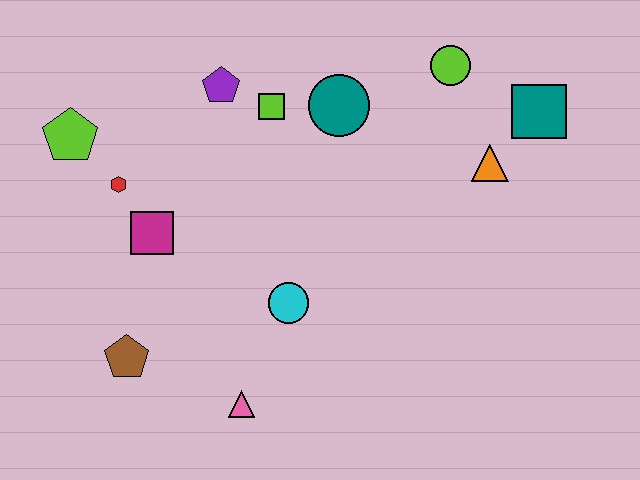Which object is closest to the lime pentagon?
The red hexagon is closest to the lime pentagon.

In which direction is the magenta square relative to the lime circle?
The magenta square is to the left of the lime circle.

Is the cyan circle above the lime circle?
No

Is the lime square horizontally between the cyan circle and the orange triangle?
No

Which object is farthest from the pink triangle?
The teal square is farthest from the pink triangle.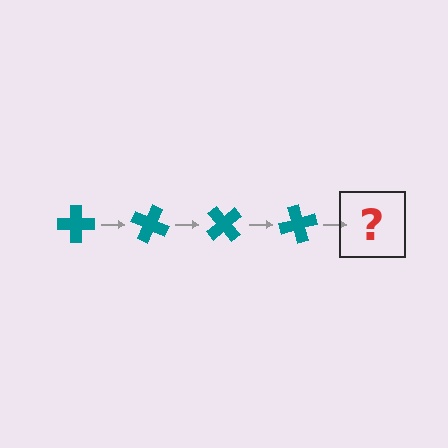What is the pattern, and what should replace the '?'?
The pattern is that the cross rotates 25 degrees each step. The '?' should be a teal cross rotated 100 degrees.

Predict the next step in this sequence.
The next step is a teal cross rotated 100 degrees.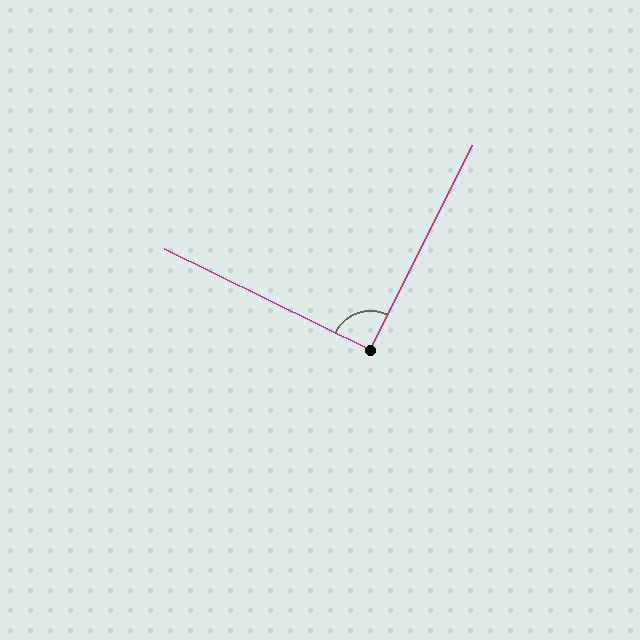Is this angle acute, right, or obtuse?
It is approximately a right angle.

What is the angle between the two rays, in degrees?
Approximately 90 degrees.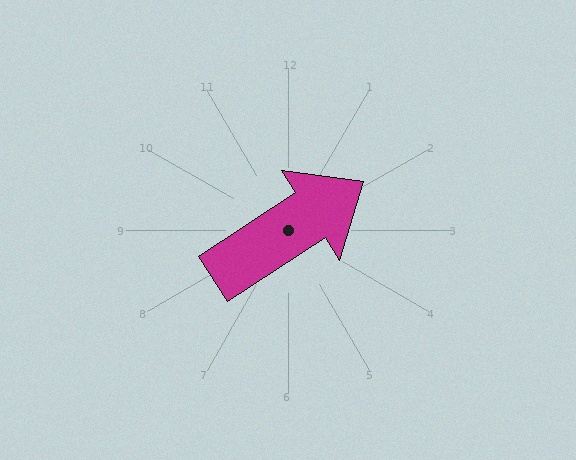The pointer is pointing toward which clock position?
Roughly 2 o'clock.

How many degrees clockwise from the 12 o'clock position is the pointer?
Approximately 57 degrees.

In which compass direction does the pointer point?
Northeast.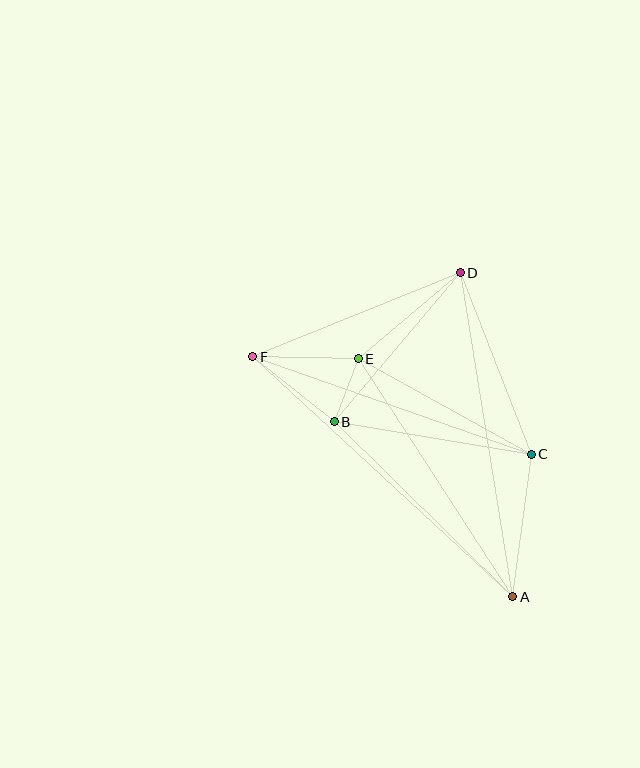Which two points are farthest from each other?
Points A and F are farthest from each other.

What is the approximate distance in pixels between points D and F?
The distance between D and F is approximately 224 pixels.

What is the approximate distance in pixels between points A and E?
The distance between A and E is approximately 284 pixels.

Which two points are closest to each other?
Points B and E are closest to each other.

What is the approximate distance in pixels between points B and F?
The distance between B and F is approximately 104 pixels.